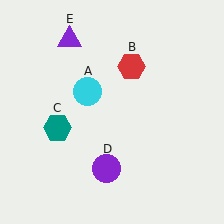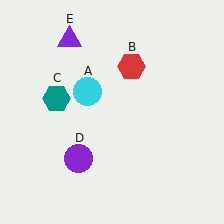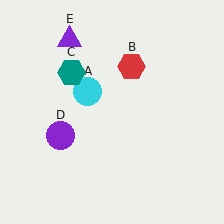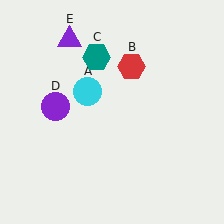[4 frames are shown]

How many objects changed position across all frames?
2 objects changed position: teal hexagon (object C), purple circle (object D).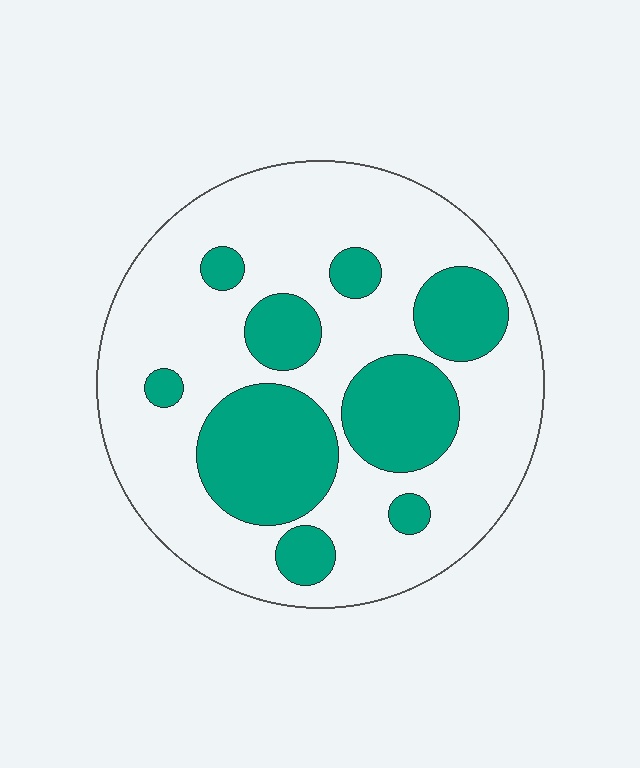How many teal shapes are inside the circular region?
9.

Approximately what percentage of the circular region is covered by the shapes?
Approximately 30%.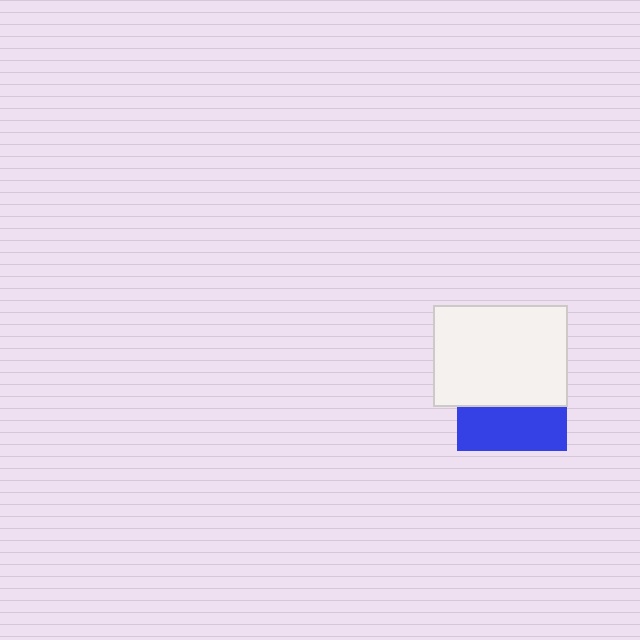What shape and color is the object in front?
The object in front is a white rectangle.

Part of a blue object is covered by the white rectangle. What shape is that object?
It is a square.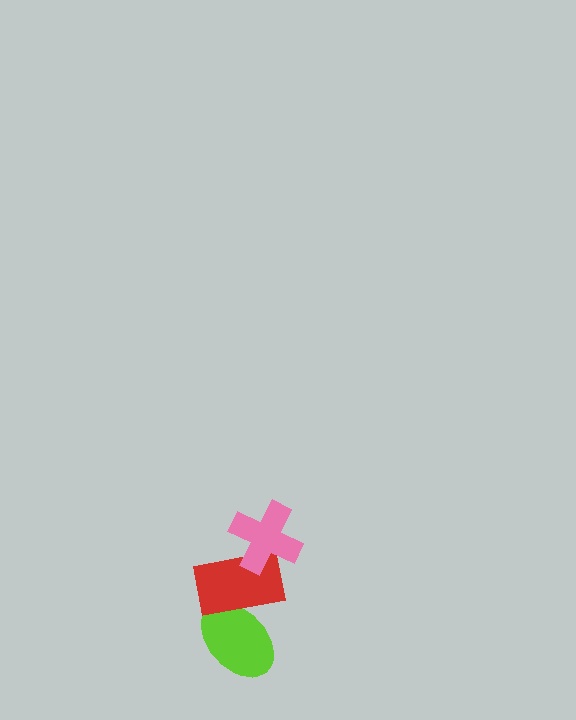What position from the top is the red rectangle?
The red rectangle is 2nd from the top.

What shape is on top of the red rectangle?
The pink cross is on top of the red rectangle.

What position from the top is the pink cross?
The pink cross is 1st from the top.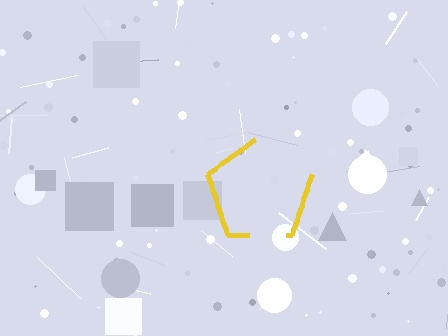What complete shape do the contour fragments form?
The contour fragments form a pentagon.